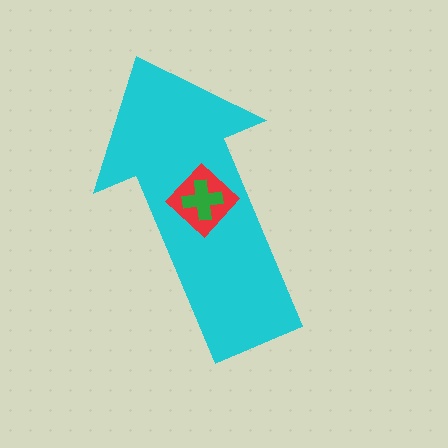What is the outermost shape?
The cyan arrow.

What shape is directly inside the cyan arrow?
The red diamond.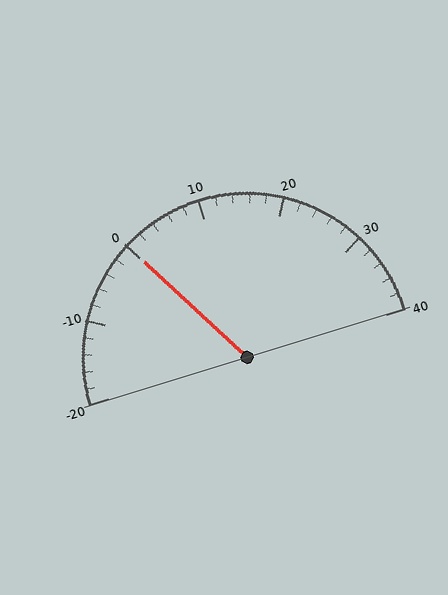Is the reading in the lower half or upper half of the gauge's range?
The reading is in the lower half of the range (-20 to 40).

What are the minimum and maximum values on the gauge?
The gauge ranges from -20 to 40.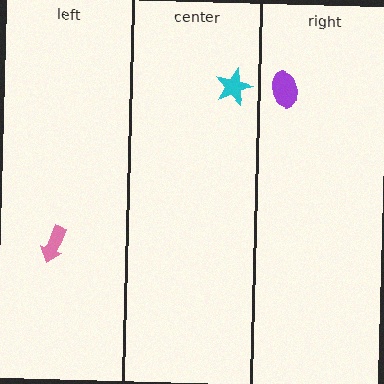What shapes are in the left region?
The pink arrow.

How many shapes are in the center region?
1.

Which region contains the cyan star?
The center region.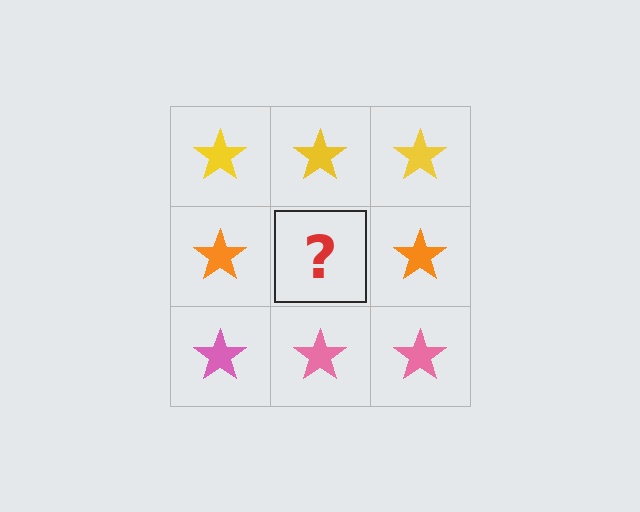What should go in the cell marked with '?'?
The missing cell should contain an orange star.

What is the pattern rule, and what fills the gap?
The rule is that each row has a consistent color. The gap should be filled with an orange star.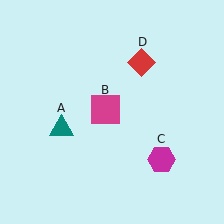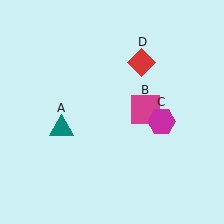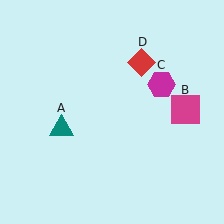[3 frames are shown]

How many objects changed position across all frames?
2 objects changed position: magenta square (object B), magenta hexagon (object C).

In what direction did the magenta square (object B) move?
The magenta square (object B) moved right.